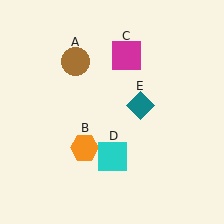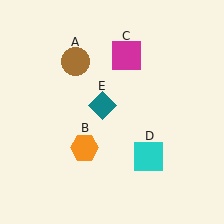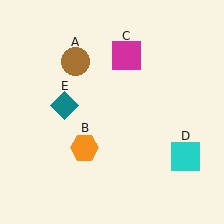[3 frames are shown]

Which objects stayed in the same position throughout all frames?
Brown circle (object A) and orange hexagon (object B) and magenta square (object C) remained stationary.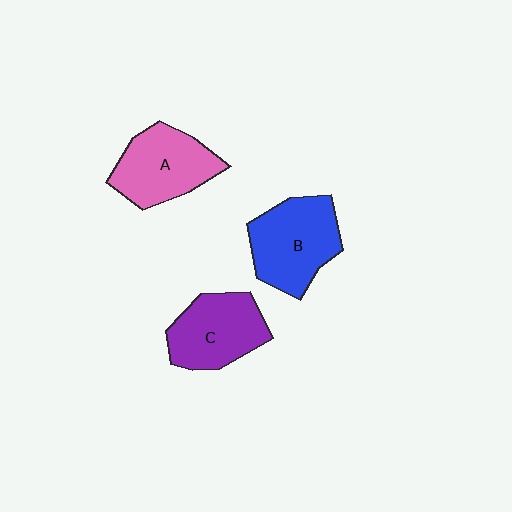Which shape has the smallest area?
Shape C (purple).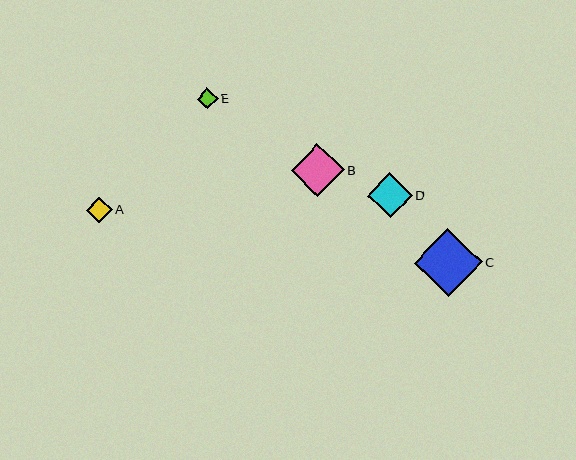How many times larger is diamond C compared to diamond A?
Diamond C is approximately 2.6 times the size of diamond A.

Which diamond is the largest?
Diamond C is the largest with a size of approximately 67 pixels.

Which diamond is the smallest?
Diamond E is the smallest with a size of approximately 21 pixels.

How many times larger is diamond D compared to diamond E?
Diamond D is approximately 2.1 times the size of diamond E.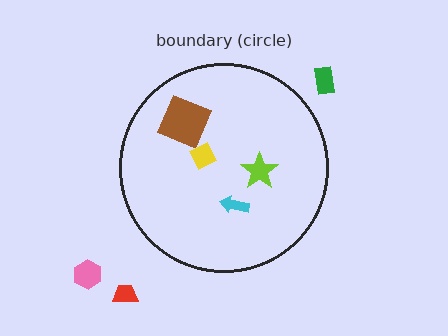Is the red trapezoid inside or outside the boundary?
Outside.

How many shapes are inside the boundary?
4 inside, 3 outside.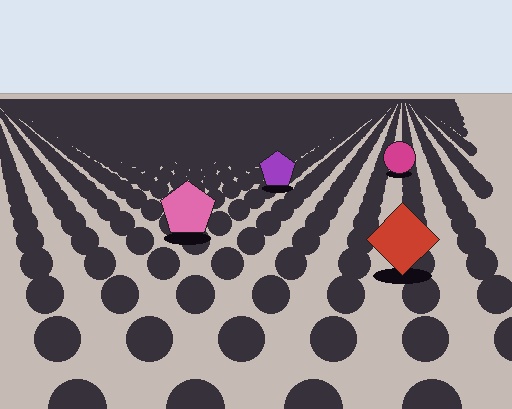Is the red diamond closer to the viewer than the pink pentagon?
Yes. The red diamond is closer — you can tell from the texture gradient: the ground texture is coarser near it.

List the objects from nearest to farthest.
From nearest to farthest: the red diamond, the pink pentagon, the purple pentagon, the magenta circle.